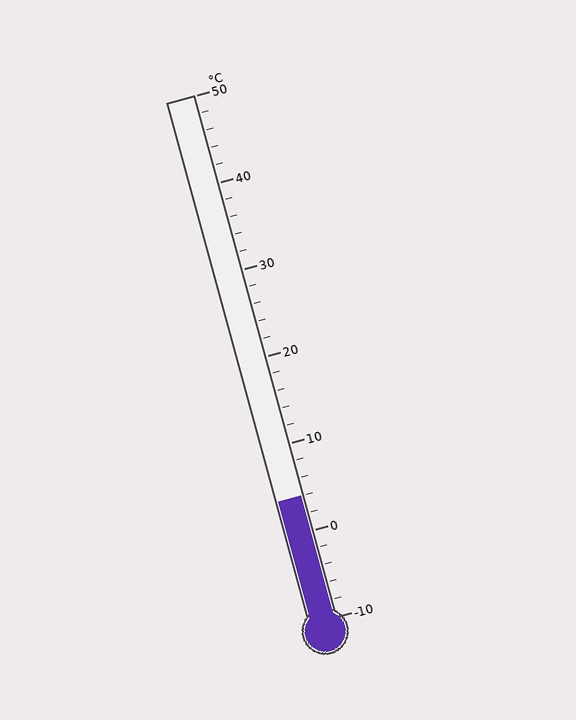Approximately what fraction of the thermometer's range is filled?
The thermometer is filled to approximately 25% of its range.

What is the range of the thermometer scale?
The thermometer scale ranges from -10°C to 50°C.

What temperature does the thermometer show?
The thermometer shows approximately 4°C.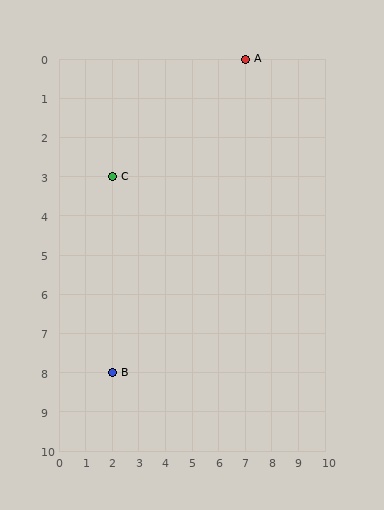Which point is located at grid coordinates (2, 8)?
Point B is at (2, 8).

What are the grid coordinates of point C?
Point C is at grid coordinates (2, 3).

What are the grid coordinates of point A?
Point A is at grid coordinates (7, 0).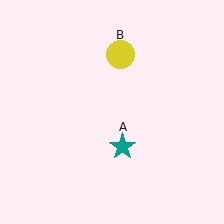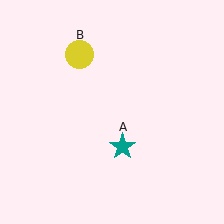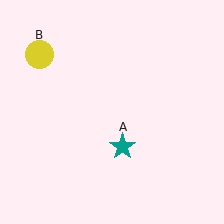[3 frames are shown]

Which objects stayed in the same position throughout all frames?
Teal star (object A) remained stationary.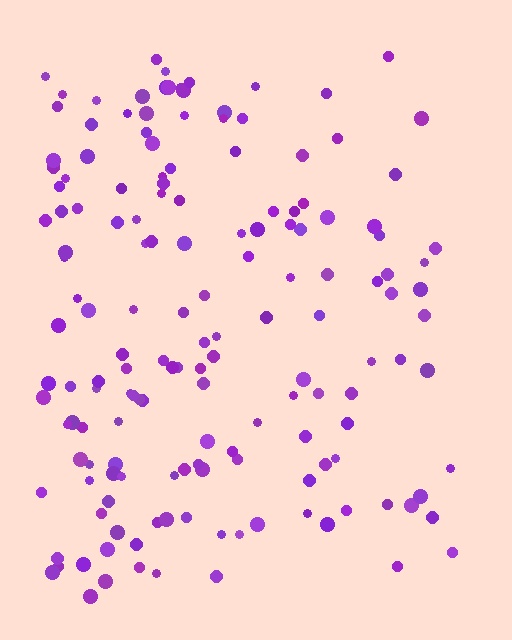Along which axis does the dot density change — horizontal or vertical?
Horizontal.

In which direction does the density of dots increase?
From right to left, with the left side densest.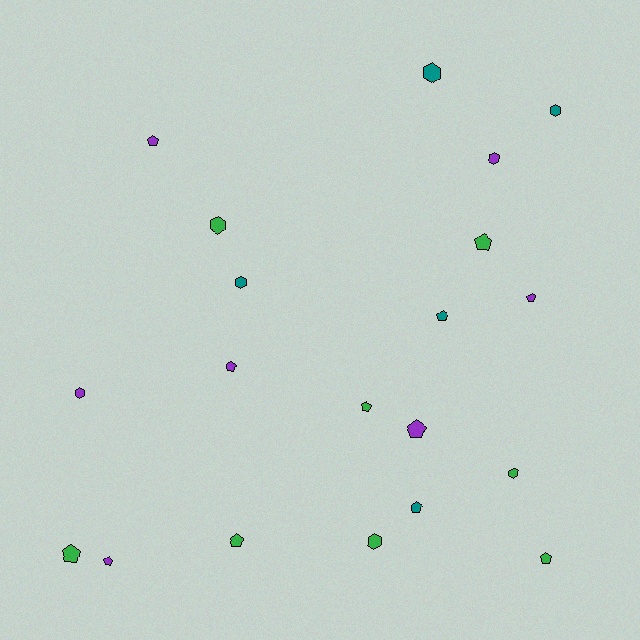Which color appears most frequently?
Green, with 8 objects.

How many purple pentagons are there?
There are 5 purple pentagons.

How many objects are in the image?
There are 20 objects.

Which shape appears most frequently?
Pentagon, with 12 objects.